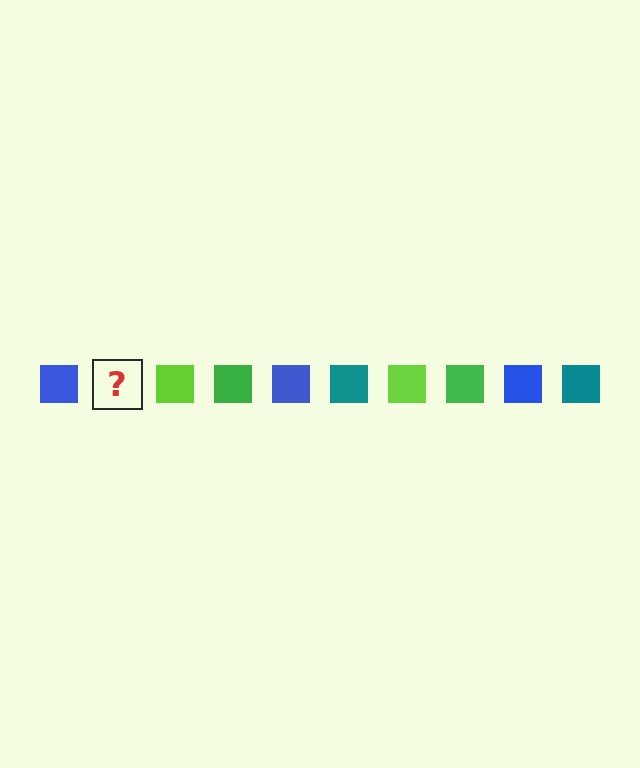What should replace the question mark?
The question mark should be replaced with a teal square.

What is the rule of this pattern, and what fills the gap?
The rule is that the pattern cycles through blue, teal, lime, green squares. The gap should be filled with a teal square.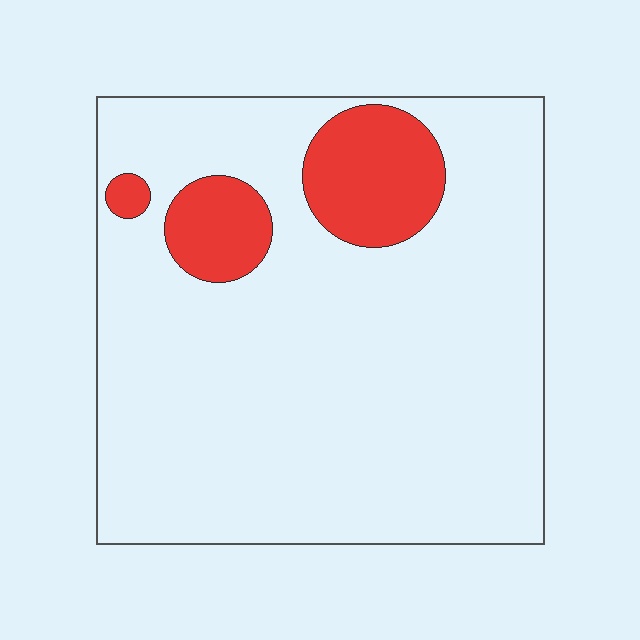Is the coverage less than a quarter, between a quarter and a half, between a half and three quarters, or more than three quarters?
Less than a quarter.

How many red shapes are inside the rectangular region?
3.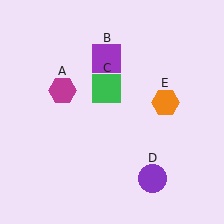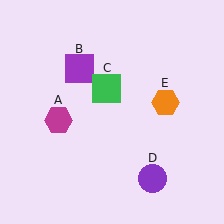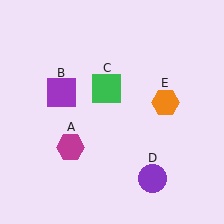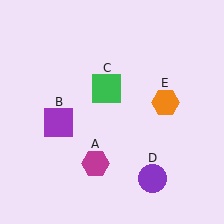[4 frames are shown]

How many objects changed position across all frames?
2 objects changed position: magenta hexagon (object A), purple square (object B).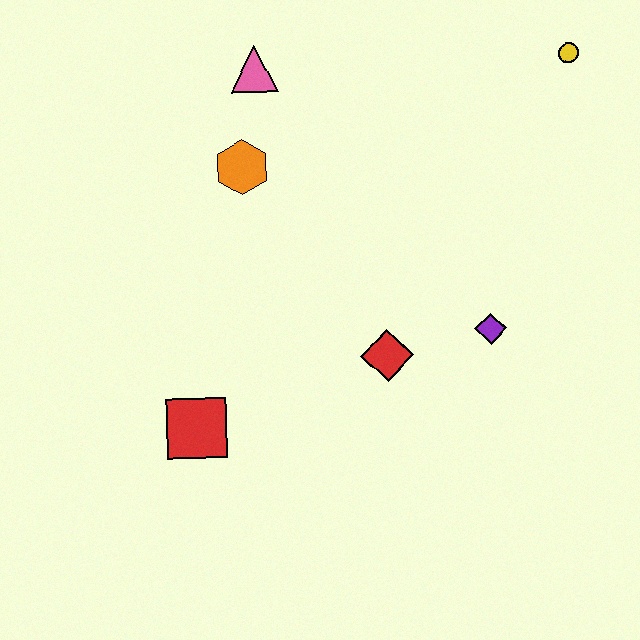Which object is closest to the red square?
The red diamond is closest to the red square.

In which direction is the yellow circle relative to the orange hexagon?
The yellow circle is to the right of the orange hexagon.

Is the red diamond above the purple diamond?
No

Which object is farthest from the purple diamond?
The pink triangle is farthest from the purple diamond.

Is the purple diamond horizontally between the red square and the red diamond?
No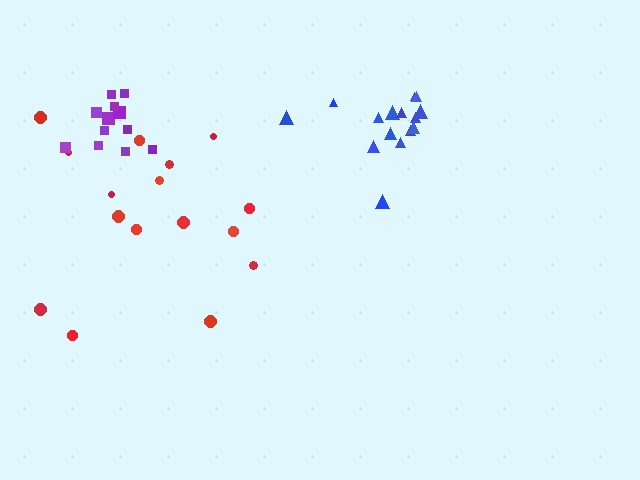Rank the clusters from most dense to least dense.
purple, blue, red.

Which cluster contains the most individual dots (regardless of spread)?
Red (16).